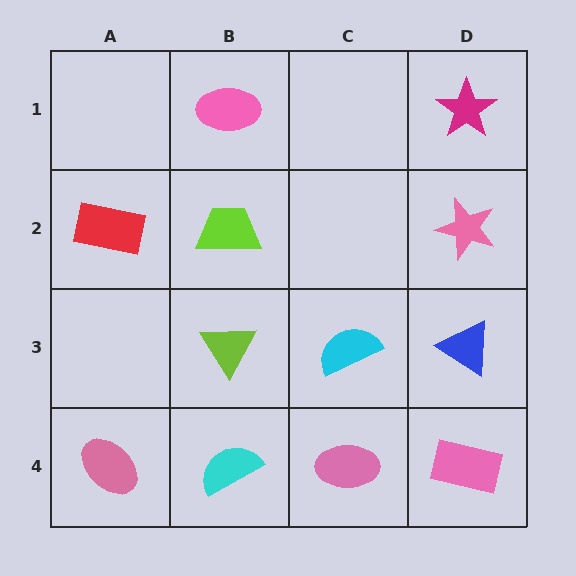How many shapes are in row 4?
4 shapes.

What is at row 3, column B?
A lime triangle.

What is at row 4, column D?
A pink rectangle.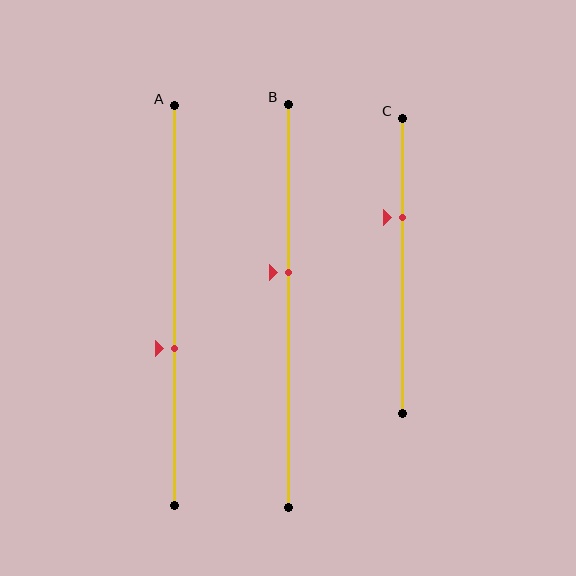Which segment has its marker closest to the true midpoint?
Segment B has its marker closest to the true midpoint.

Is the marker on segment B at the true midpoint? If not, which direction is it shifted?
No, the marker on segment B is shifted upward by about 8% of the segment length.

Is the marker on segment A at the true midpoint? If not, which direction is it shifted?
No, the marker on segment A is shifted downward by about 11% of the segment length.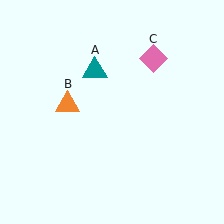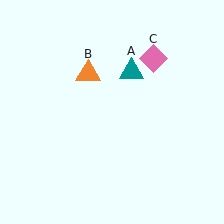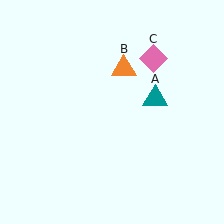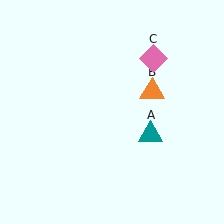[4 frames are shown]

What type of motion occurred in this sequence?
The teal triangle (object A), orange triangle (object B) rotated clockwise around the center of the scene.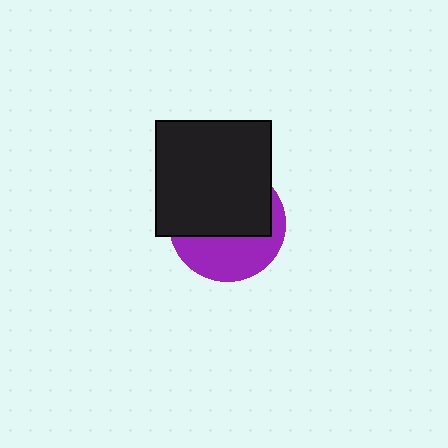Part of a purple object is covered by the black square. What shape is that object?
It is a circle.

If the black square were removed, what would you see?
You would see the complete purple circle.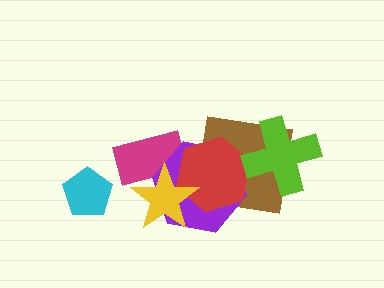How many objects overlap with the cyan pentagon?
0 objects overlap with the cyan pentagon.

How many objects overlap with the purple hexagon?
4 objects overlap with the purple hexagon.